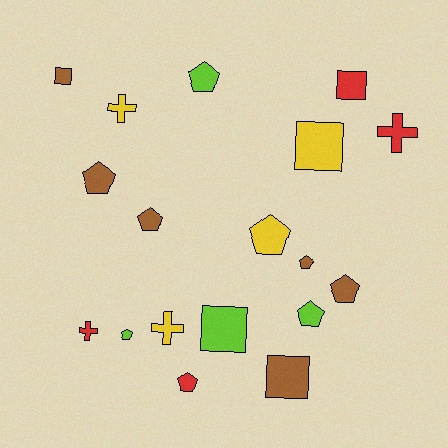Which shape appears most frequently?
Pentagon, with 9 objects.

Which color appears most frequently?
Brown, with 6 objects.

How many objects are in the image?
There are 18 objects.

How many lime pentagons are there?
There are 3 lime pentagons.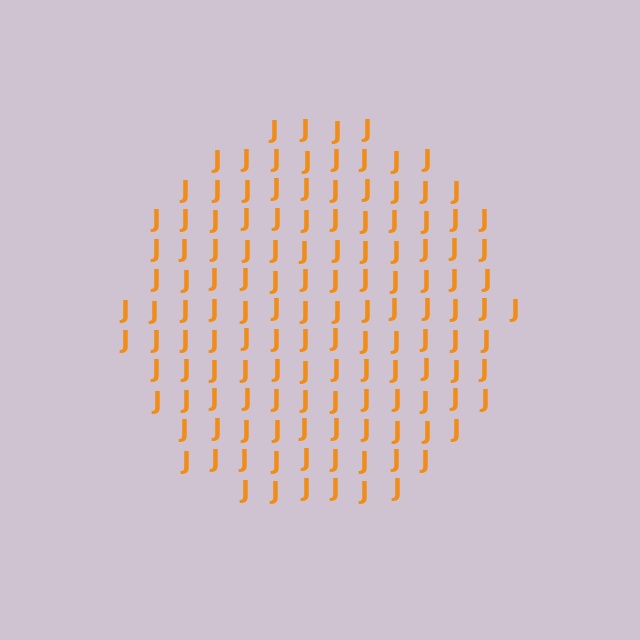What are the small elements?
The small elements are letter J's.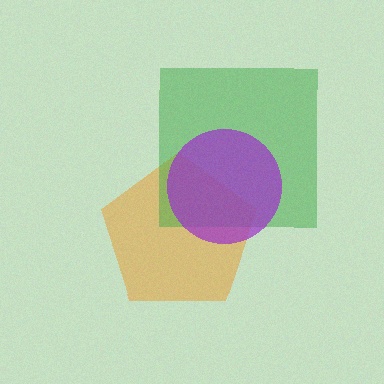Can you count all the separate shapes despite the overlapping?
Yes, there are 3 separate shapes.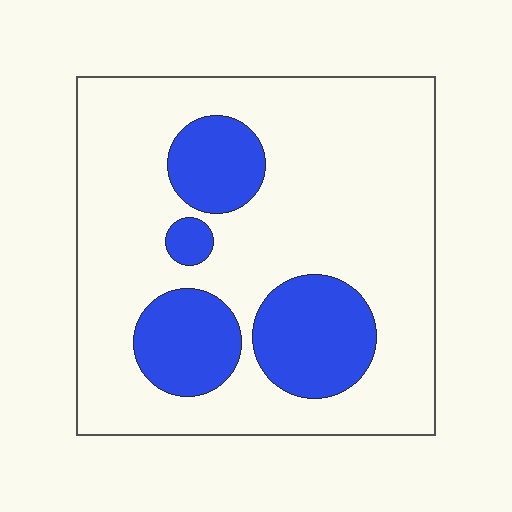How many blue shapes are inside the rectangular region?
4.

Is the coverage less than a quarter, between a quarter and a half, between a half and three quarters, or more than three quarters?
Less than a quarter.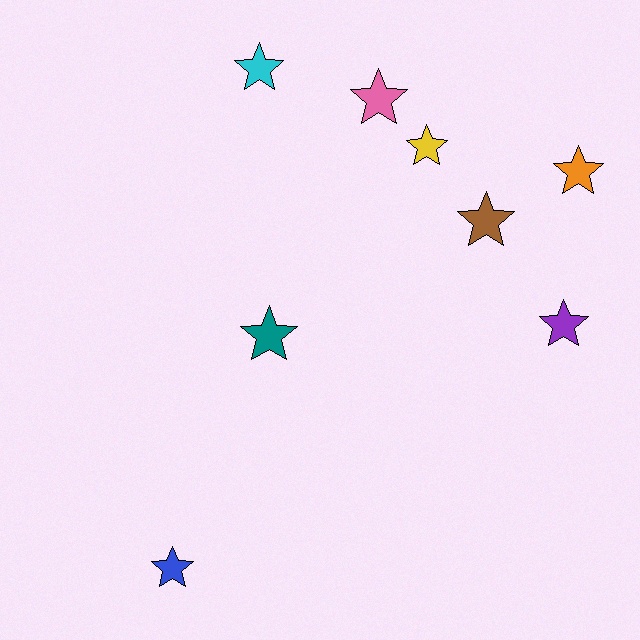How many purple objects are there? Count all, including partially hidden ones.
There is 1 purple object.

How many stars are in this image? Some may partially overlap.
There are 8 stars.